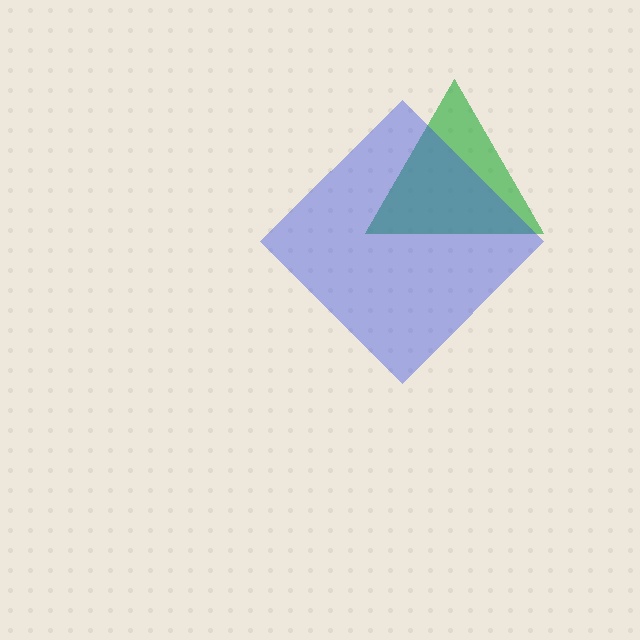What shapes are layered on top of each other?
The layered shapes are: a green triangle, a blue diamond.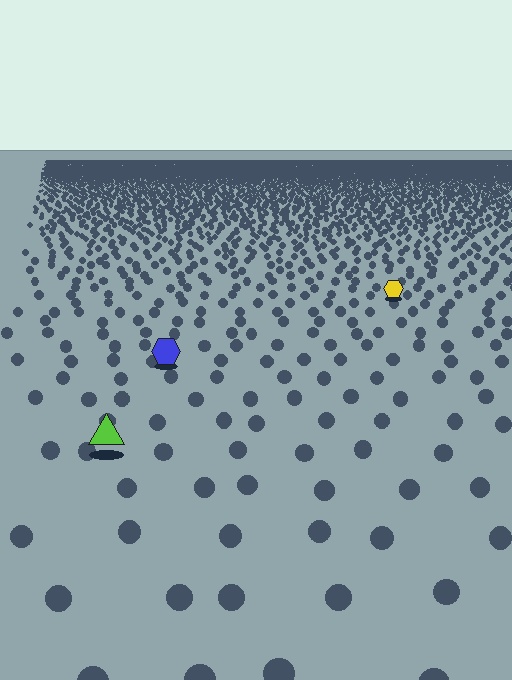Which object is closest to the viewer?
The lime triangle is closest. The texture marks near it are larger and more spread out.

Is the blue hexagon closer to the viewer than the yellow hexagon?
Yes. The blue hexagon is closer — you can tell from the texture gradient: the ground texture is coarser near it.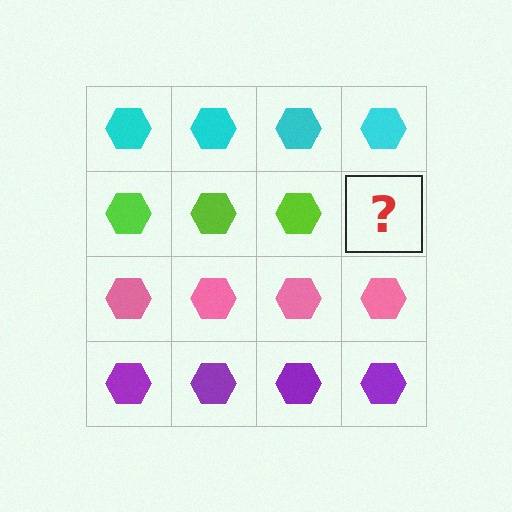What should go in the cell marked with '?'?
The missing cell should contain a lime hexagon.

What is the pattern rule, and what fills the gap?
The rule is that each row has a consistent color. The gap should be filled with a lime hexagon.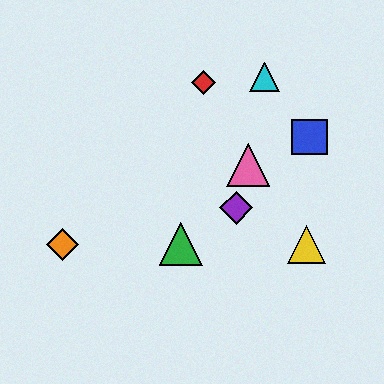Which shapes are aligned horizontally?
The green triangle, the yellow triangle, the orange diamond are aligned horizontally.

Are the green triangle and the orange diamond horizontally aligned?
Yes, both are at y≈244.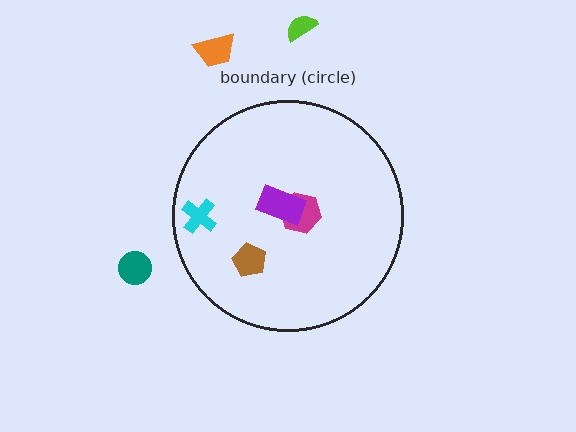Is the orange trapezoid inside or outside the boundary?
Outside.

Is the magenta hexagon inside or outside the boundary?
Inside.